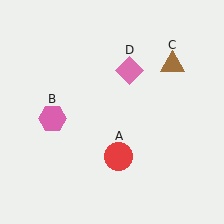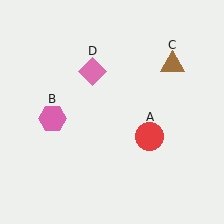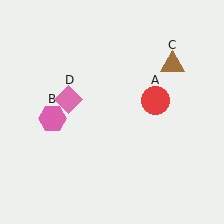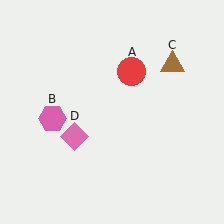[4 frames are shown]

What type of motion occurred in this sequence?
The red circle (object A), pink diamond (object D) rotated counterclockwise around the center of the scene.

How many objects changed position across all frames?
2 objects changed position: red circle (object A), pink diamond (object D).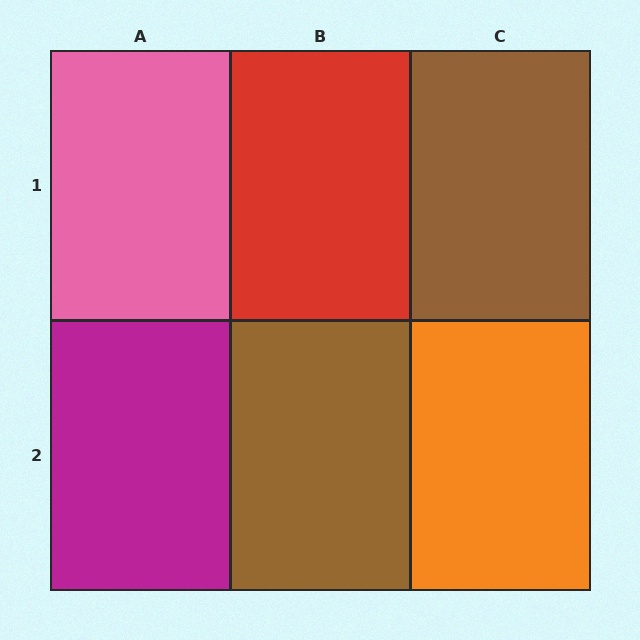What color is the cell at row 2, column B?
Brown.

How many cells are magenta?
1 cell is magenta.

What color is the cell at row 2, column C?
Orange.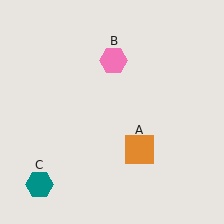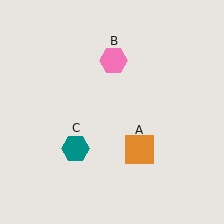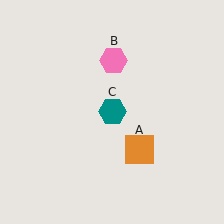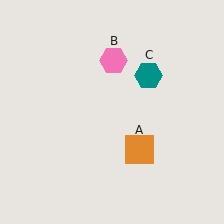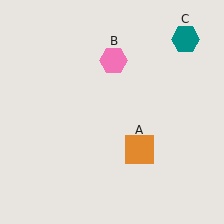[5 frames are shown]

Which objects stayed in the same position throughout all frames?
Orange square (object A) and pink hexagon (object B) remained stationary.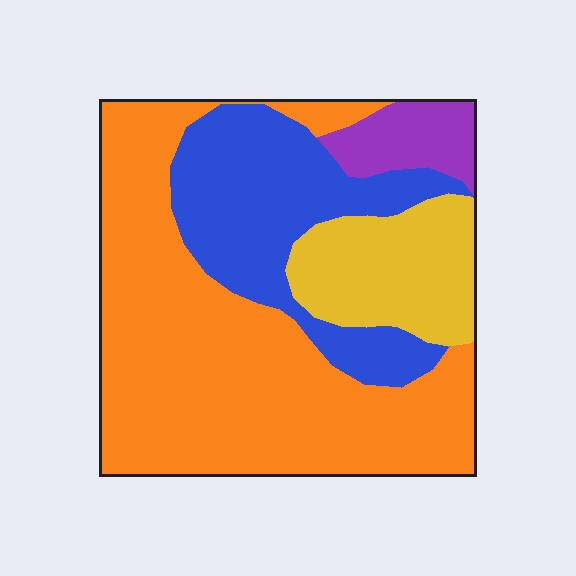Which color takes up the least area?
Purple, at roughly 5%.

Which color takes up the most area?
Orange, at roughly 55%.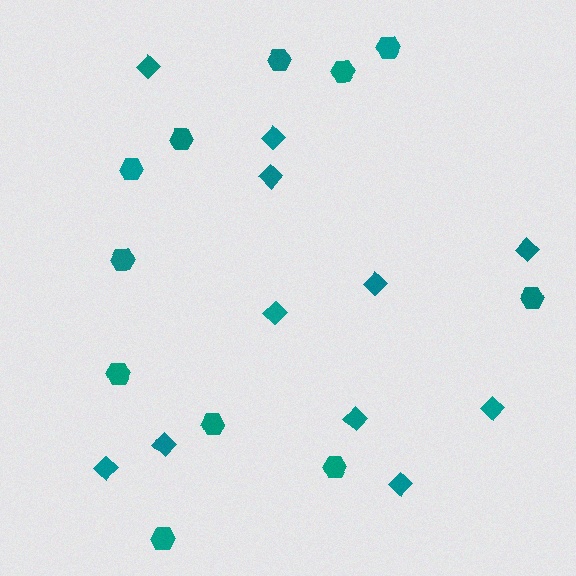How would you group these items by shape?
There are 2 groups: one group of hexagons (11) and one group of diamonds (11).